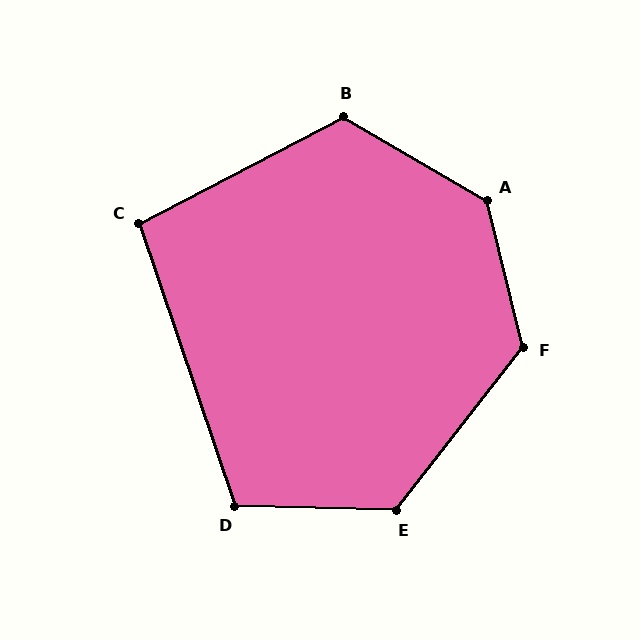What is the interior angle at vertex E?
Approximately 127 degrees (obtuse).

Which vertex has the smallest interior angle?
C, at approximately 99 degrees.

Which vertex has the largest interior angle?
A, at approximately 134 degrees.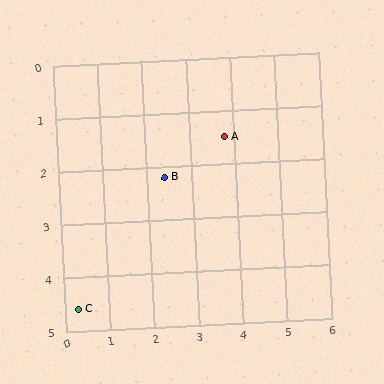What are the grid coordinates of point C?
Point C is at approximately (0.3, 4.6).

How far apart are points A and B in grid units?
Points A and B are about 1.6 grid units apart.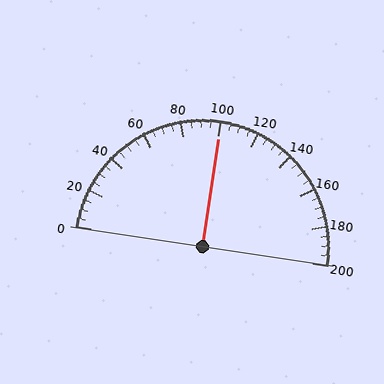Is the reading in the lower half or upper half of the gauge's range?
The reading is in the upper half of the range (0 to 200).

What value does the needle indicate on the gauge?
The needle indicates approximately 100.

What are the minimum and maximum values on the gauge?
The gauge ranges from 0 to 200.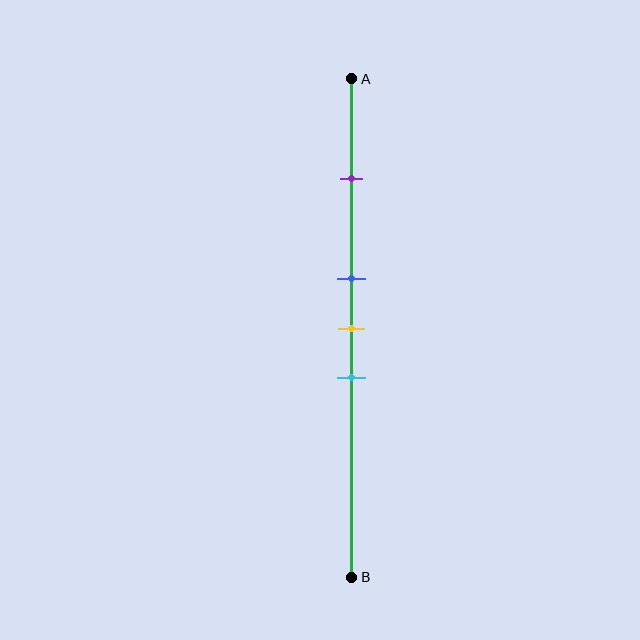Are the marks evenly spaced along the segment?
No, the marks are not evenly spaced.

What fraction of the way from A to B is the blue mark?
The blue mark is approximately 40% (0.4) of the way from A to B.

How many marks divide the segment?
There are 4 marks dividing the segment.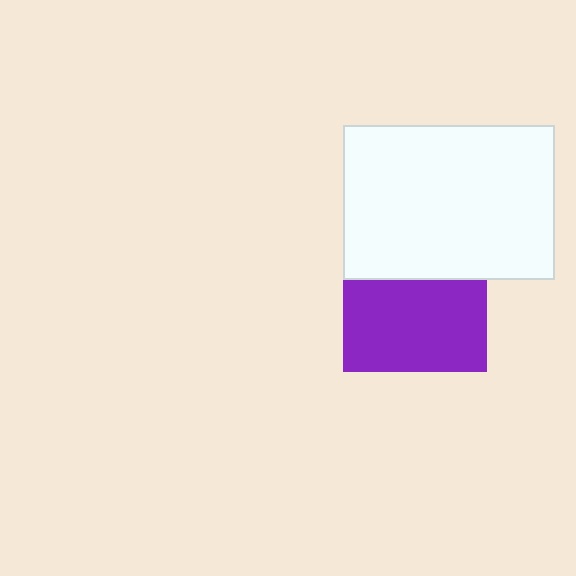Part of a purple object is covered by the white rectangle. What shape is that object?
It is a square.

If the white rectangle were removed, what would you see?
You would see the complete purple square.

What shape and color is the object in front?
The object in front is a white rectangle.